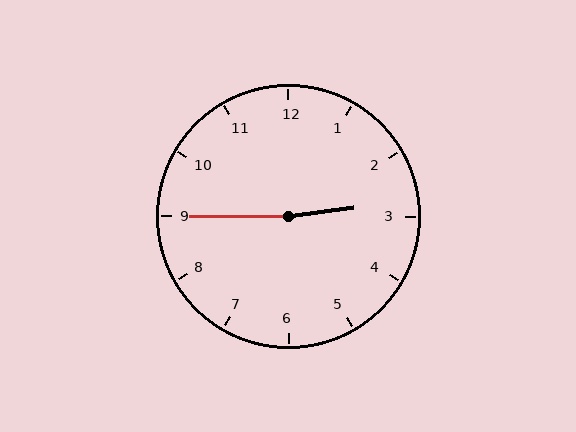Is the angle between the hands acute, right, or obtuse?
It is obtuse.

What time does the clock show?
2:45.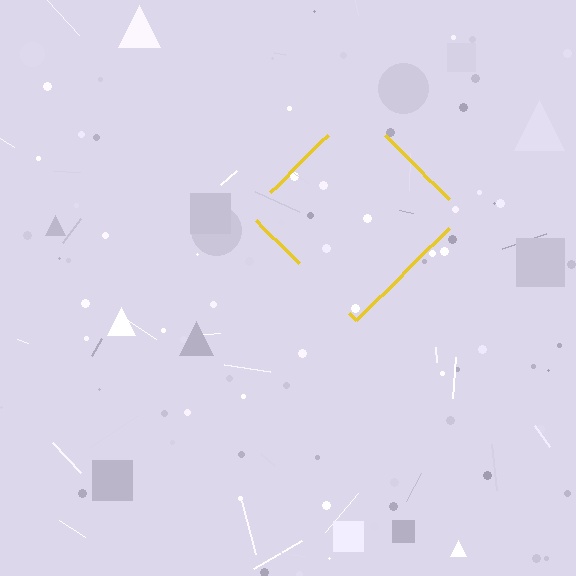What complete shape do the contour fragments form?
The contour fragments form a diamond.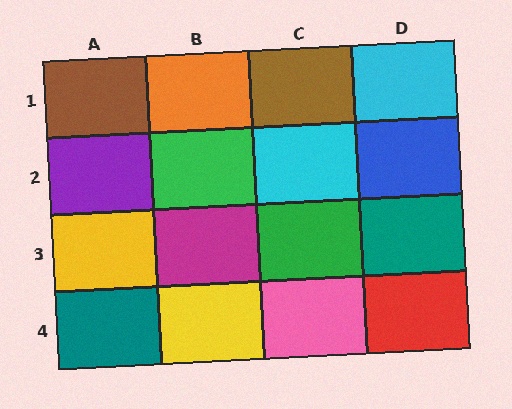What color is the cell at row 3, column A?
Yellow.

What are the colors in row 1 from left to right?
Brown, orange, brown, cyan.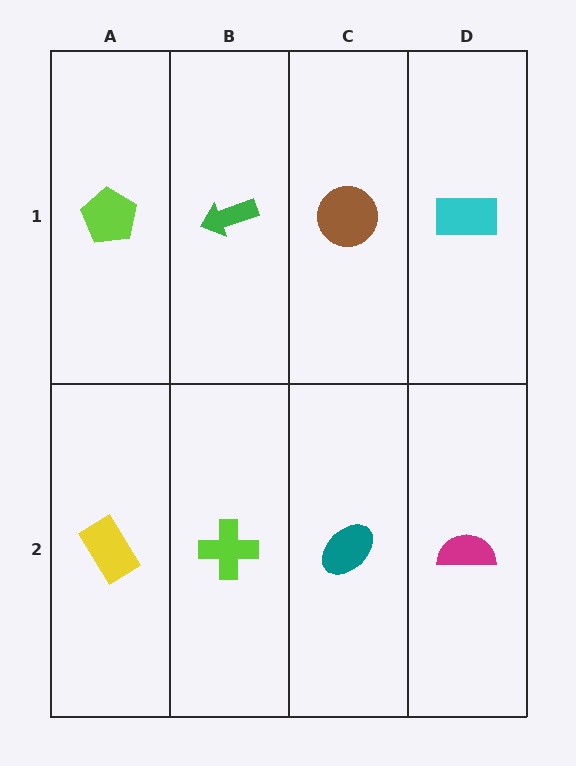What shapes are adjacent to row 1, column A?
A yellow rectangle (row 2, column A), a green arrow (row 1, column B).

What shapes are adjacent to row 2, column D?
A cyan rectangle (row 1, column D), a teal ellipse (row 2, column C).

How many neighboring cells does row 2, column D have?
2.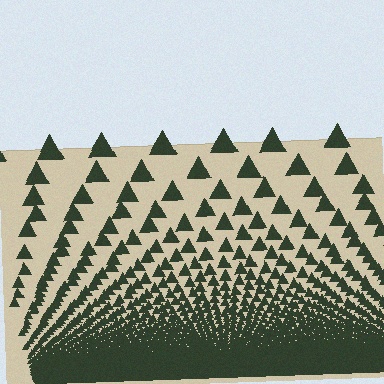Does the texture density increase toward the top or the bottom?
Density increases toward the bottom.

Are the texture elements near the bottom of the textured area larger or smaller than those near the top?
Smaller. The gradient is inverted — elements near the bottom are smaller and denser.